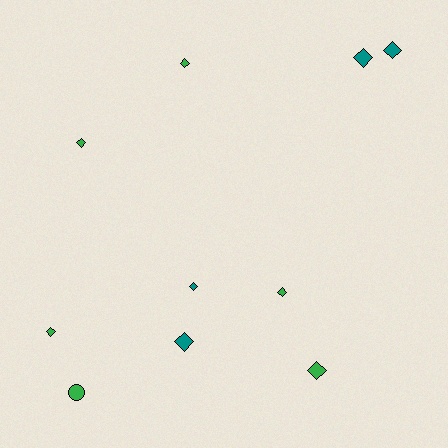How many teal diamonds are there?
There are 4 teal diamonds.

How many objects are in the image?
There are 10 objects.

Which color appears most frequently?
Green, with 6 objects.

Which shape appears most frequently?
Diamond, with 9 objects.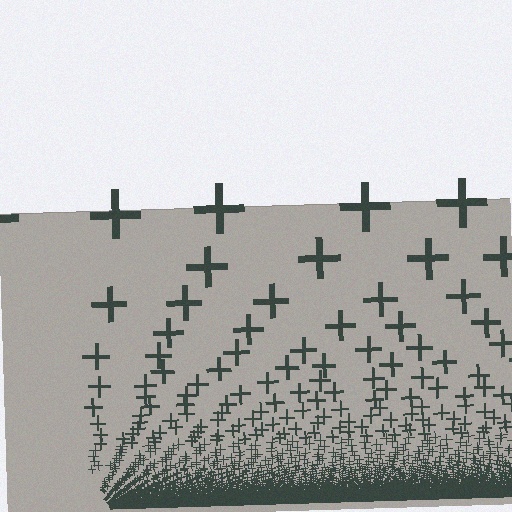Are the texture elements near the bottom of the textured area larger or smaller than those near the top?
Smaller. The gradient is inverted — elements near the bottom are smaller and denser.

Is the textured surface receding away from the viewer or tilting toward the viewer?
The surface appears to tilt toward the viewer. Texture elements get larger and sparser toward the top.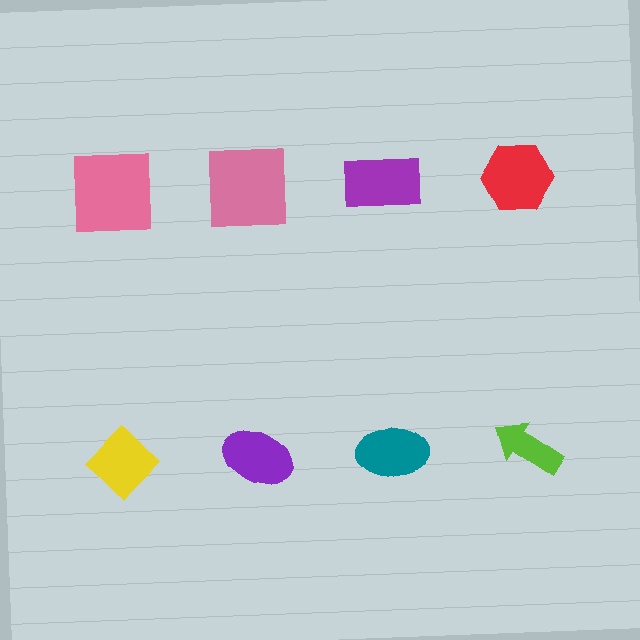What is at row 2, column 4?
A lime arrow.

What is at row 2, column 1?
A yellow diamond.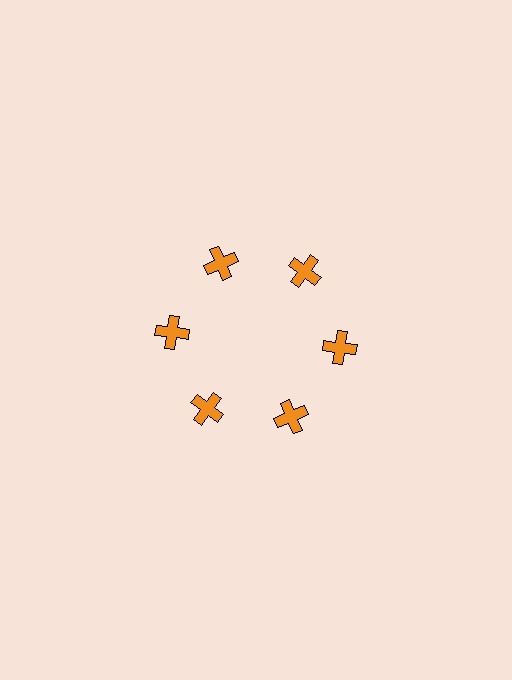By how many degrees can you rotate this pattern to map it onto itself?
The pattern maps onto itself every 60 degrees of rotation.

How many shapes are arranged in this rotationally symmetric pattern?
There are 6 shapes, arranged in 6 groups of 1.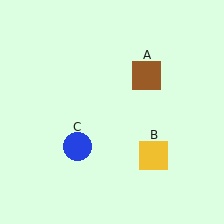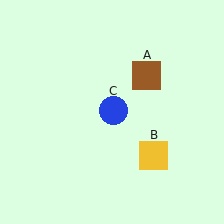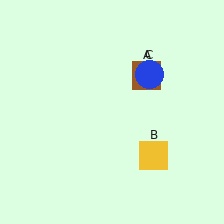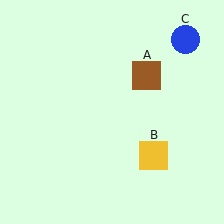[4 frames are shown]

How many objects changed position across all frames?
1 object changed position: blue circle (object C).